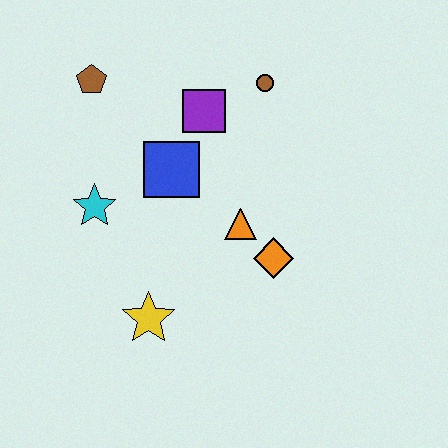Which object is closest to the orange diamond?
The orange triangle is closest to the orange diamond.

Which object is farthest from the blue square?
The yellow star is farthest from the blue square.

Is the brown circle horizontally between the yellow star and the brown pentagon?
No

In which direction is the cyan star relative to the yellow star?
The cyan star is above the yellow star.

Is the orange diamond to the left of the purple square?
No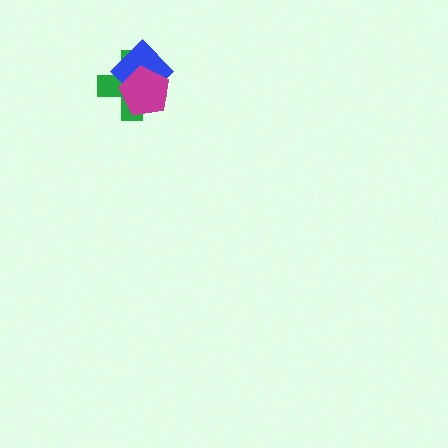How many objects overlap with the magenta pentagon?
2 objects overlap with the magenta pentagon.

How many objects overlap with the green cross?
2 objects overlap with the green cross.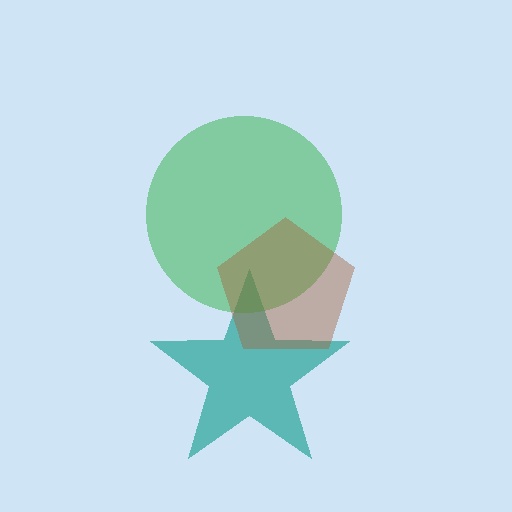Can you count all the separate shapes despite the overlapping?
Yes, there are 3 separate shapes.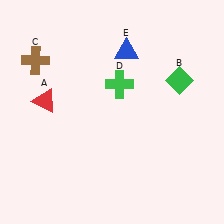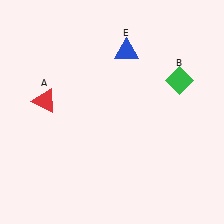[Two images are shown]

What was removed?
The brown cross (C), the green cross (D) were removed in Image 2.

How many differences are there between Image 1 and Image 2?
There are 2 differences between the two images.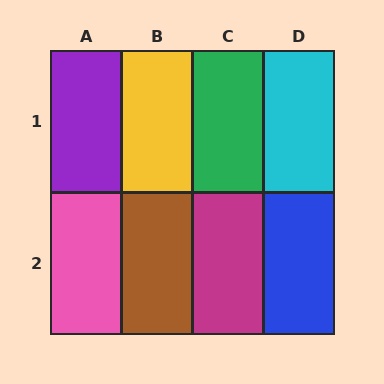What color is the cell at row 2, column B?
Brown.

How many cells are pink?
1 cell is pink.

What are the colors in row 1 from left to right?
Purple, yellow, green, cyan.